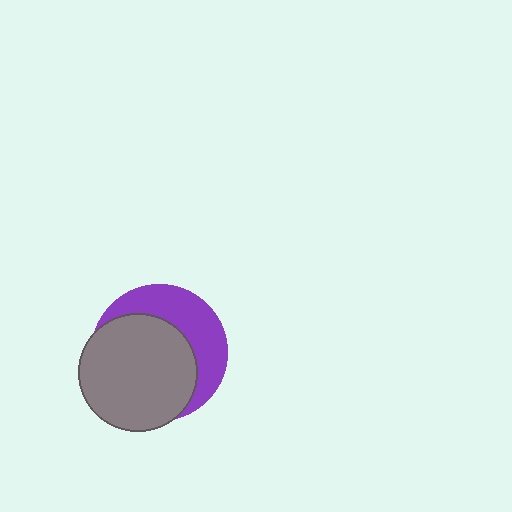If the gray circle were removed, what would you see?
You would see the complete purple circle.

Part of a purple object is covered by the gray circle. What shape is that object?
It is a circle.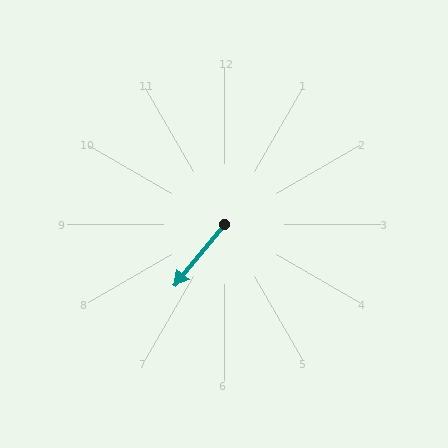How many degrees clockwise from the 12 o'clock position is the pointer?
Approximately 219 degrees.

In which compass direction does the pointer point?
Southwest.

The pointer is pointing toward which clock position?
Roughly 7 o'clock.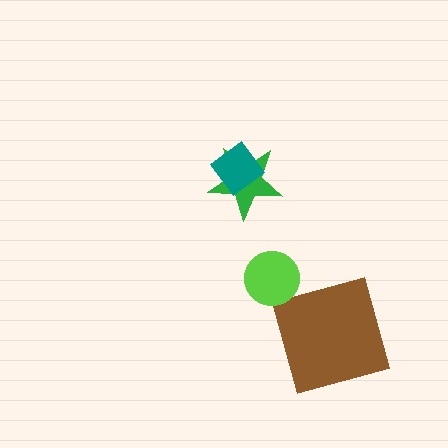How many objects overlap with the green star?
1 object overlaps with the green star.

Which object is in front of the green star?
The teal diamond is in front of the green star.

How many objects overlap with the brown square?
0 objects overlap with the brown square.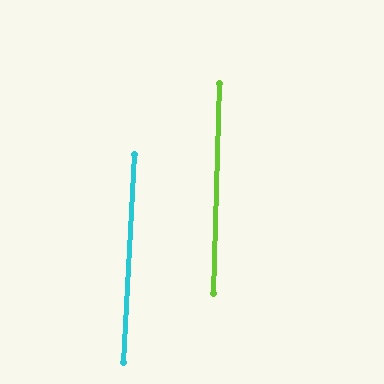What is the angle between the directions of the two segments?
Approximately 1 degree.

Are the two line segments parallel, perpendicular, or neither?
Parallel — their directions differ by only 1.4°.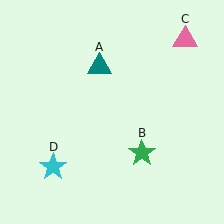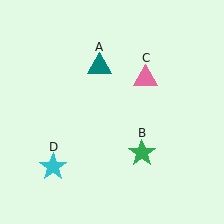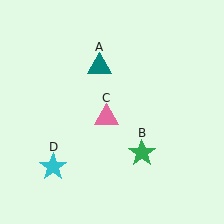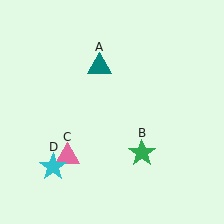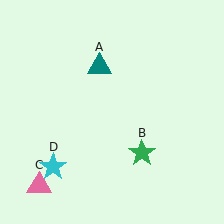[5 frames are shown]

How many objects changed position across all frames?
1 object changed position: pink triangle (object C).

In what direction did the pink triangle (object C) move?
The pink triangle (object C) moved down and to the left.